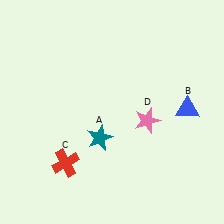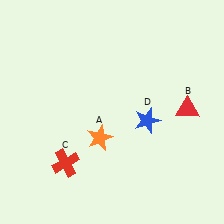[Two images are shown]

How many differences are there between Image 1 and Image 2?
There are 3 differences between the two images.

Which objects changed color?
A changed from teal to orange. B changed from blue to red. D changed from pink to blue.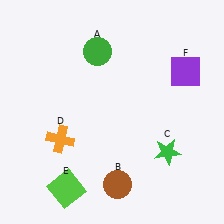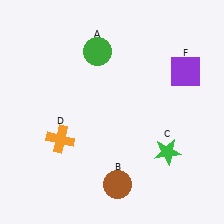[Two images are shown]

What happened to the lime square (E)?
The lime square (E) was removed in Image 2. It was in the bottom-left area of Image 1.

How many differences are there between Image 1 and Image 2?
There is 1 difference between the two images.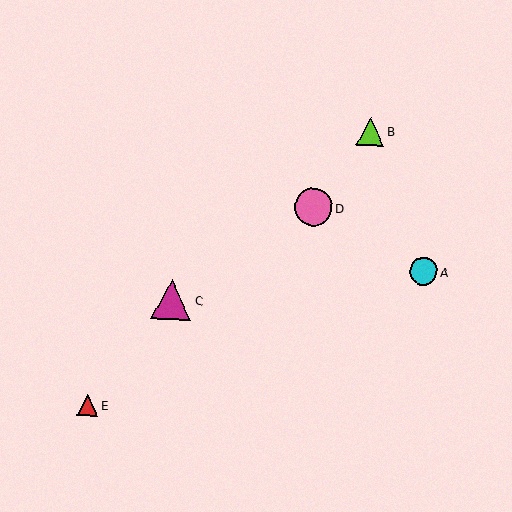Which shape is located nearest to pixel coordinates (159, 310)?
The magenta triangle (labeled C) at (171, 300) is nearest to that location.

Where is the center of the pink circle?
The center of the pink circle is at (313, 207).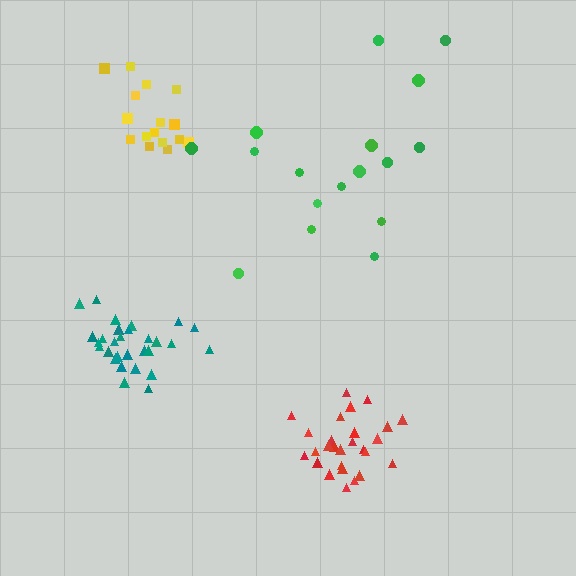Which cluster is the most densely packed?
Red.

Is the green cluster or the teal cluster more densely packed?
Teal.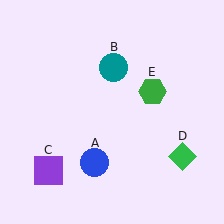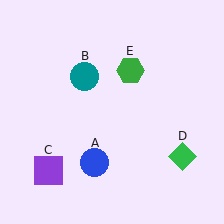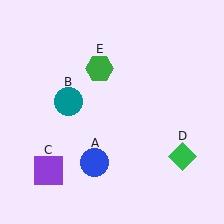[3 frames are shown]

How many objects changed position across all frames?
2 objects changed position: teal circle (object B), green hexagon (object E).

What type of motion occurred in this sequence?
The teal circle (object B), green hexagon (object E) rotated counterclockwise around the center of the scene.